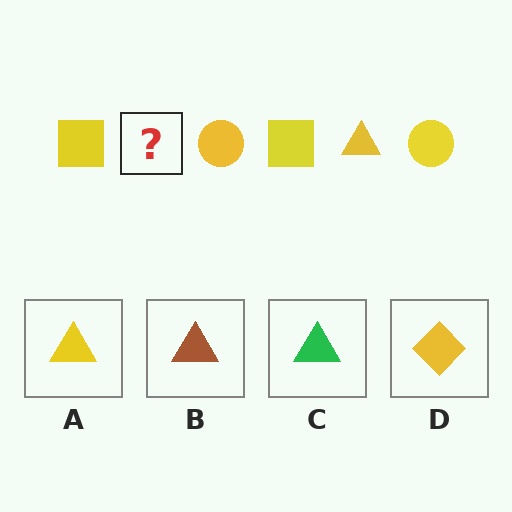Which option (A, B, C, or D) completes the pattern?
A.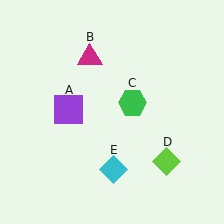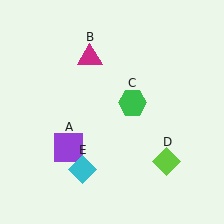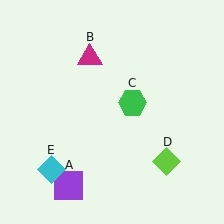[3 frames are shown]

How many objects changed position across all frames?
2 objects changed position: purple square (object A), cyan diamond (object E).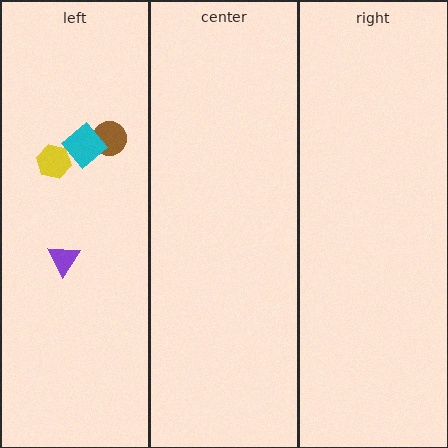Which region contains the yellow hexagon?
The left region.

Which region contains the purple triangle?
The left region.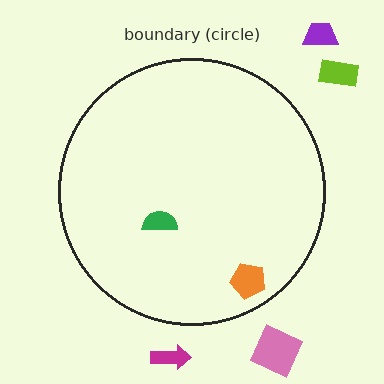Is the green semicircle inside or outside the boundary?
Inside.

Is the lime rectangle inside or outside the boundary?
Outside.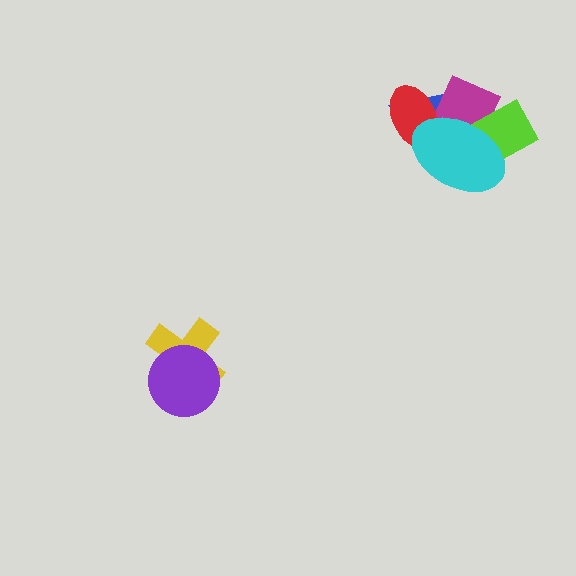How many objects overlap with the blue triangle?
4 objects overlap with the blue triangle.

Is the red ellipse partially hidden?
Yes, it is partially covered by another shape.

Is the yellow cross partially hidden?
Yes, it is partially covered by another shape.